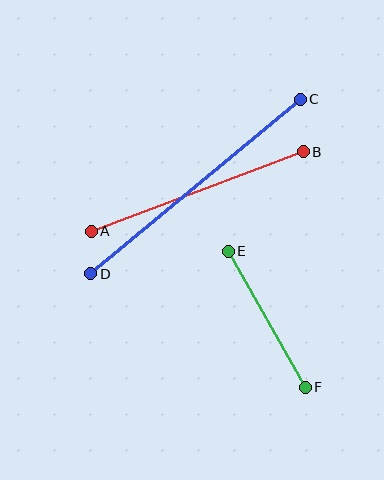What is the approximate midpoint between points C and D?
The midpoint is at approximately (196, 186) pixels.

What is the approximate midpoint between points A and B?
The midpoint is at approximately (197, 192) pixels.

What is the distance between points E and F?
The distance is approximately 156 pixels.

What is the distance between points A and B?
The distance is approximately 226 pixels.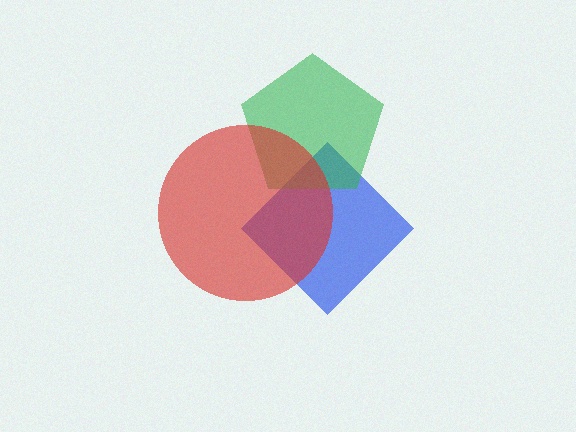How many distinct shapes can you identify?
There are 3 distinct shapes: a blue diamond, a green pentagon, a red circle.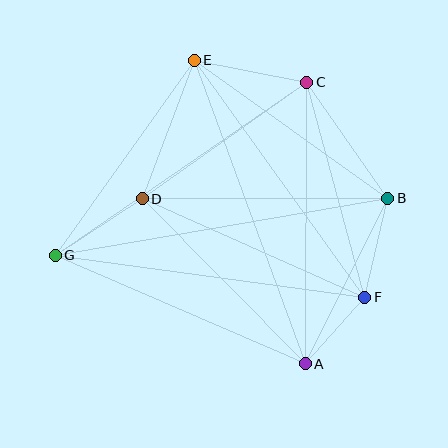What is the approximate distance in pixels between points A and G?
The distance between A and G is approximately 273 pixels.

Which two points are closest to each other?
Points A and F are closest to each other.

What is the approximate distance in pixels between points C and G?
The distance between C and G is approximately 305 pixels.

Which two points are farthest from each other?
Points B and G are farthest from each other.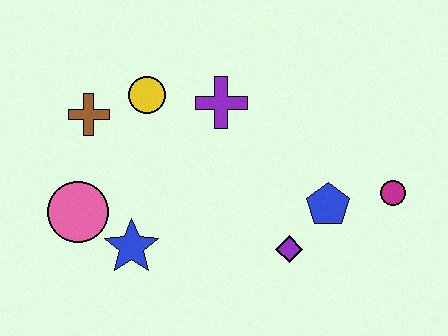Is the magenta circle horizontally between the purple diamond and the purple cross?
No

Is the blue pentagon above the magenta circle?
No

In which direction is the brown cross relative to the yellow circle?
The brown cross is to the left of the yellow circle.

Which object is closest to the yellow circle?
The brown cross is closest to the yellow circle.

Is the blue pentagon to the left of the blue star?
No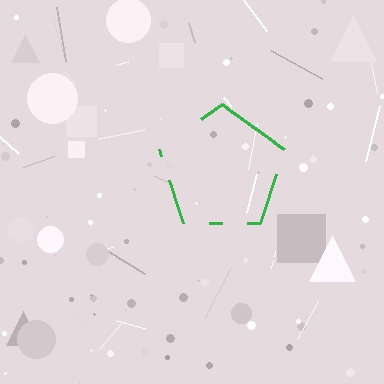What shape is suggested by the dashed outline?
The dashed outline suggests a pentagon.